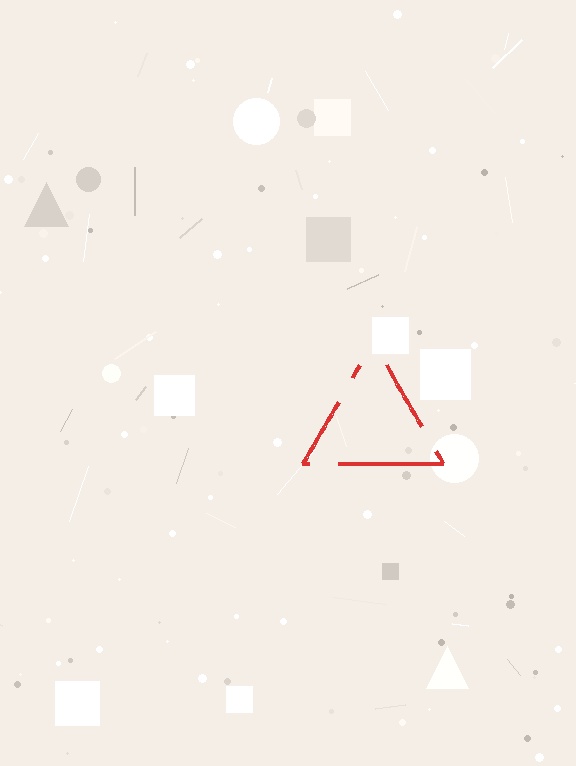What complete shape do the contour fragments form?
The contour fragments form a triangle.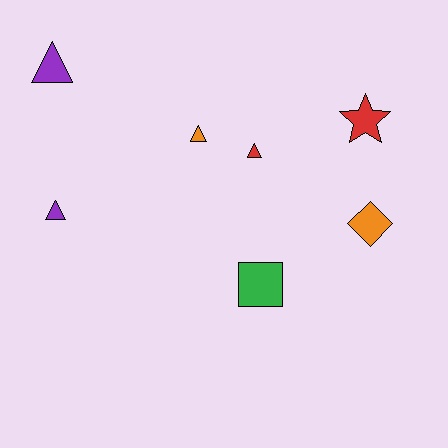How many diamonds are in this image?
There is 1 diamond.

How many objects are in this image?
There are 7 objects.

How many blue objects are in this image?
There are no blue objects.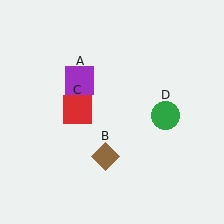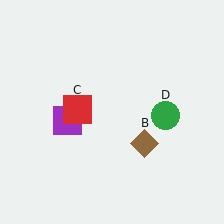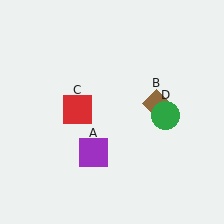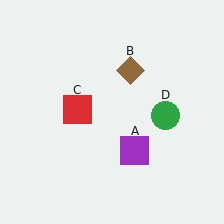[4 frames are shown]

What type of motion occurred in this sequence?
The purple square (object A), brown diamond (object B) rotated counterclockwise around the center of the scene.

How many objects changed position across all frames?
2 objects changed position: purple square (object A), brown diamond (object B).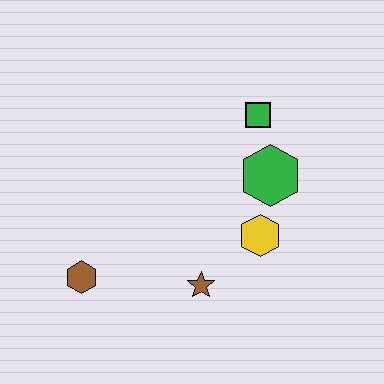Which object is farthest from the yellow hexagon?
The brown hexagon is farthest from the yellow hexagon.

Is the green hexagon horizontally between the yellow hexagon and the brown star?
No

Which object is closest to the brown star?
The yellow hexagon is closest to the brown star.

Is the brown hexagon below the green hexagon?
Yes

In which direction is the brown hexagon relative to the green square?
The brown hexagon is to the left of the green square.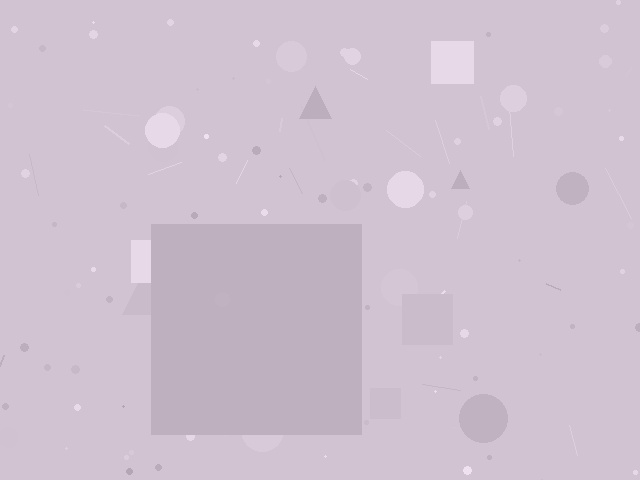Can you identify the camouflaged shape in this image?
The camouflaged shape is a square.